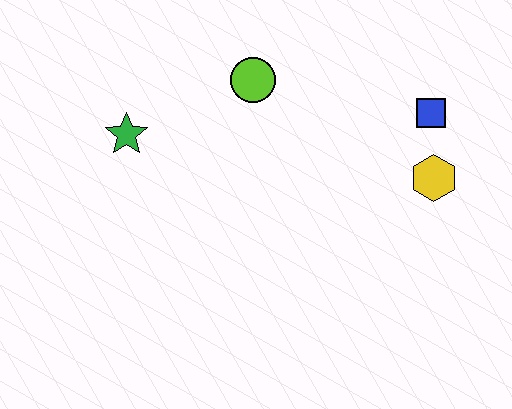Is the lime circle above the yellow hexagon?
Yes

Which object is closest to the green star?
The lime circle is closest to the green star.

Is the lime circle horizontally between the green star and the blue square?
Yes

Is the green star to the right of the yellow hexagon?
No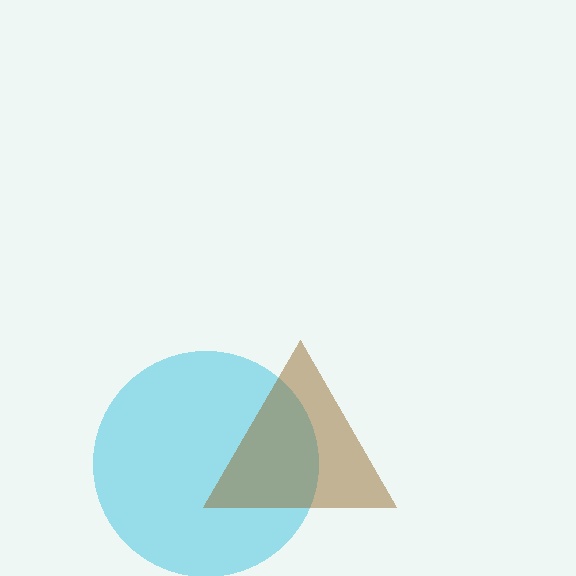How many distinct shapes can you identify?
There are 2 distinct shapes: a cyan circle, a brown triangle.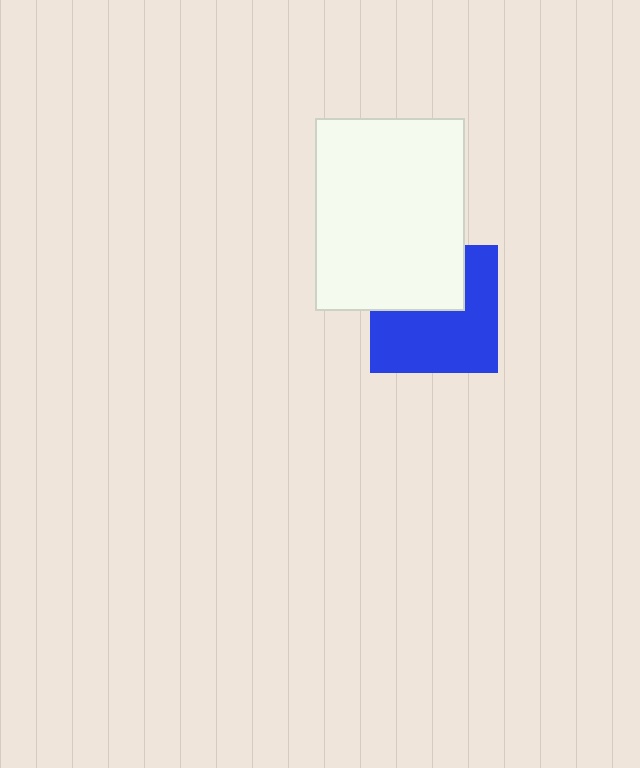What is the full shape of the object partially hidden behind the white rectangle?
The partially hidden object is a blue square.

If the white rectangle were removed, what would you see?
You would see the complete blue square.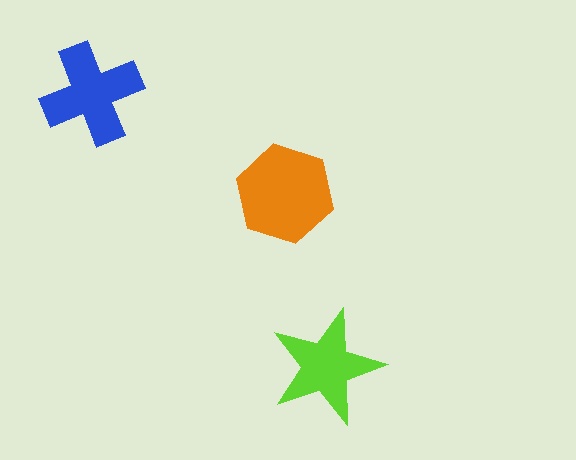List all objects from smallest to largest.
The lime star, the blue cross, the orange hexagon.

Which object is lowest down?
The lime star is bottommost.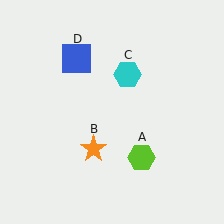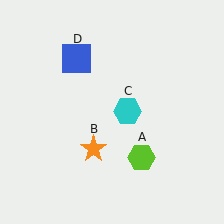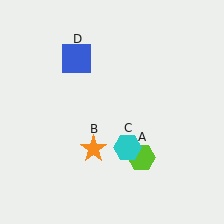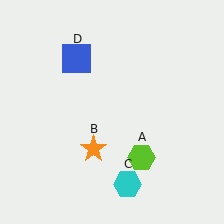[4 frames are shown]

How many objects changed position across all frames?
1 object changed position: cyan hexagon (object C).